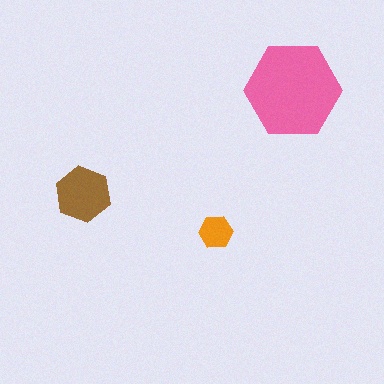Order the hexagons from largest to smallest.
the pink one, the brown one, the orange one.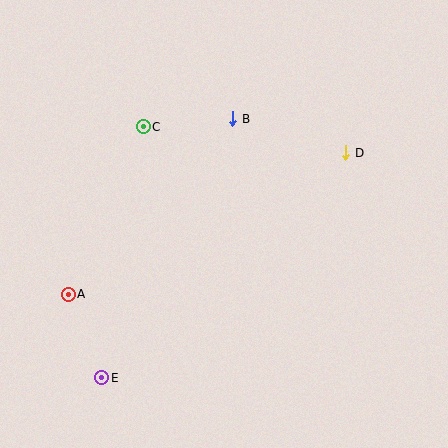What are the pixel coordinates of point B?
Point B is at (233, 119).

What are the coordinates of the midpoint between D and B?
The midpoint between D and B is at (289, 136).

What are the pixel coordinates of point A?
Point A is at (68, 295).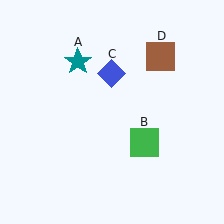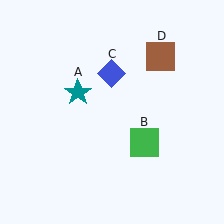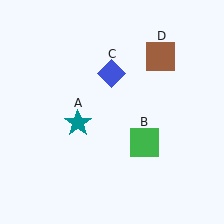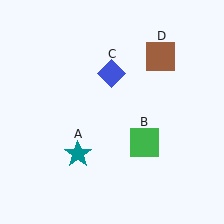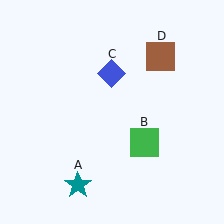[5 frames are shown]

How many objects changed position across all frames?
1 object changed position: teal star (object A).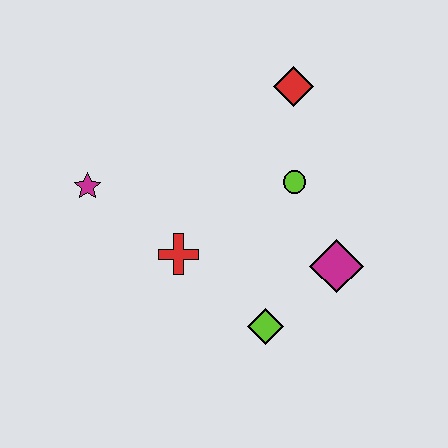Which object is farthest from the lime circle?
The magenta star is farthest from the lime circle.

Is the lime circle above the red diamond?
No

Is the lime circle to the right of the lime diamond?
Yes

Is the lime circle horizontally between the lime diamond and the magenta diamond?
Yes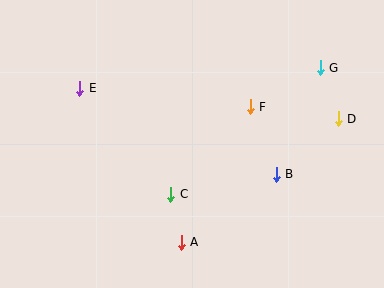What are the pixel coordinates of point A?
Point A is at (181, 242).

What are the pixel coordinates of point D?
Point D is at (338, 119).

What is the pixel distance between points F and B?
The distance between F and B is 72 pixels.